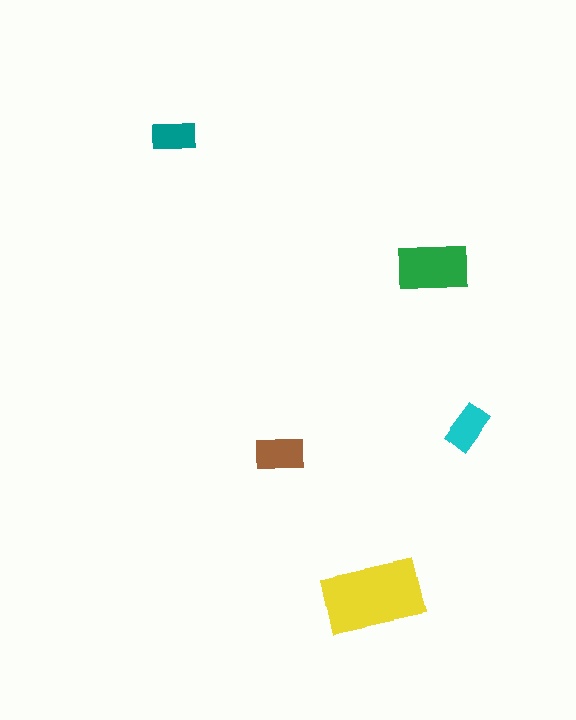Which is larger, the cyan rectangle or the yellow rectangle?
The yellow one.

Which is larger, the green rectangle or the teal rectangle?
The green one.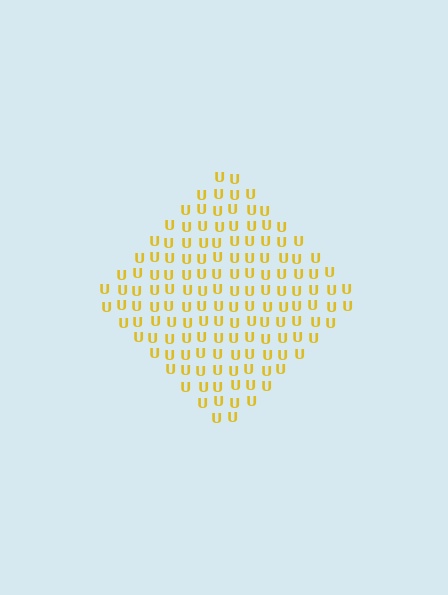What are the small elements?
The small elements are letter U's.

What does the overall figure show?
The overall figure shows a diamond.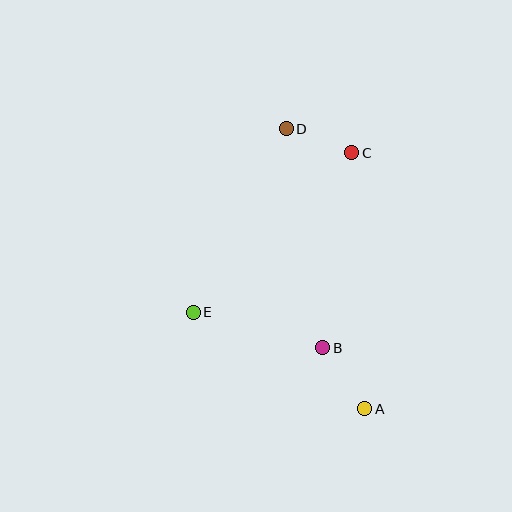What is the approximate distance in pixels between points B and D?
The distance between B and D is approximately 222 pixels.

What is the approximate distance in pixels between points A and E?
The distance between A and E is approximately 197 pixels.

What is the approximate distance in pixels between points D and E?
The distance between D and E is approximately 206 pixels.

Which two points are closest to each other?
Points C and D are closest to each other.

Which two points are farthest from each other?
Points A and D are farthest from each other.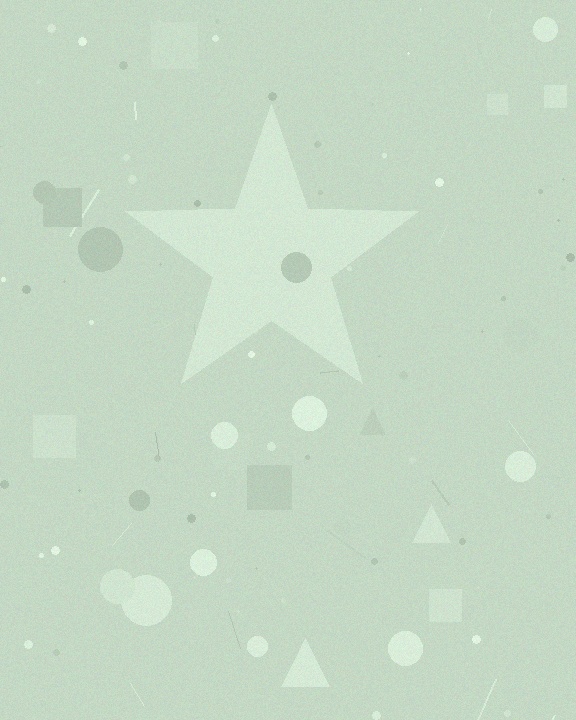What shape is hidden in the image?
A star is hidden in the image.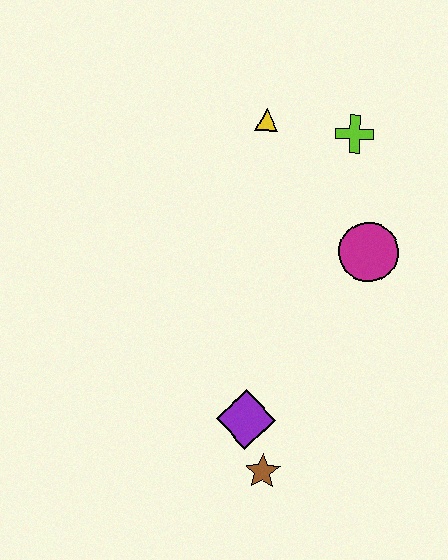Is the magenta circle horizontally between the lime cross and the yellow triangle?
No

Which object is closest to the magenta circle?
The lime cross is closest to the magenta circle.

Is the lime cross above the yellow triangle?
No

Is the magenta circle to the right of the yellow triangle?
Yes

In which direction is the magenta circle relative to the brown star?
The magenta circle is above the brown star.